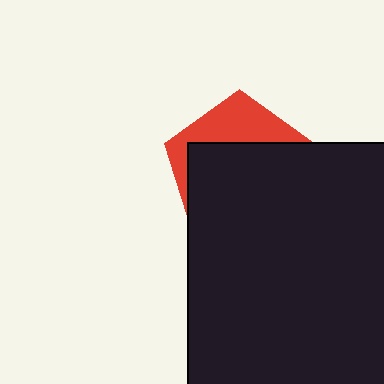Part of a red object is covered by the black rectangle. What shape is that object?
It is a pentagon.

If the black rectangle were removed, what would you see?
You would see the complete red pentagon.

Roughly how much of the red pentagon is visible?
A small part of it is visible (roughly 31%).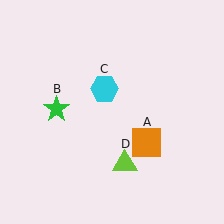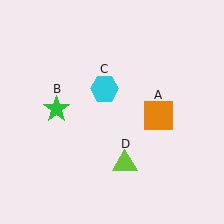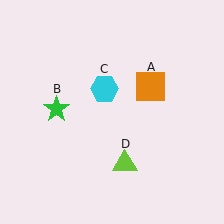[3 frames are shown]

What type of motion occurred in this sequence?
The orange square (object A) rotated counterclockwise around the center of the scene.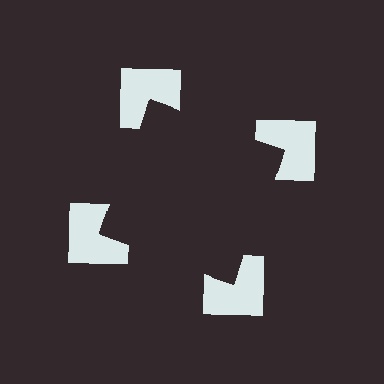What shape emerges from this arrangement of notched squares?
An illusory square — its edges are inferred from the aligned wedge cuts in the notched squares, not physically drawn.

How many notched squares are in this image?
There are 4 — one at each vertex of the illusory square.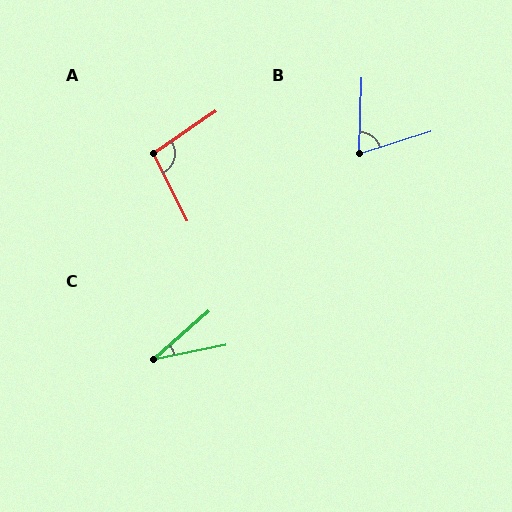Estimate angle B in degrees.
Approximately 70 degrees.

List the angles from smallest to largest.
C (29°), B (70°), A (98°).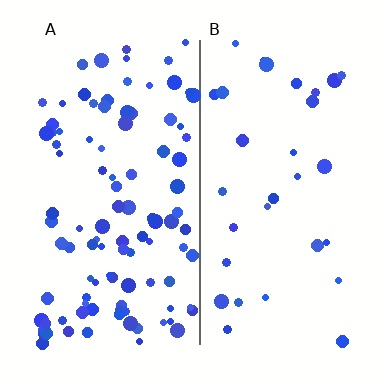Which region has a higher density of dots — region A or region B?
A (the left).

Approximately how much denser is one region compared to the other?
Approximately 3.3× — region A over region B.